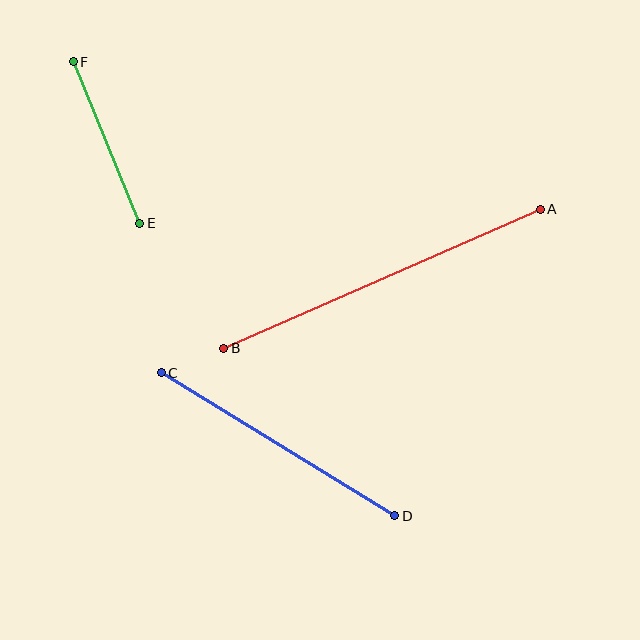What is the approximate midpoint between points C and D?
The midpoint is at approximately (278, 444) pixels.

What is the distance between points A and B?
The distance is approximately 346 pixels.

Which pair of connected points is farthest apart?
Points A and B are farthest apart.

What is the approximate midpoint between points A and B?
The midpoint is at approximately (382, 279) pixels.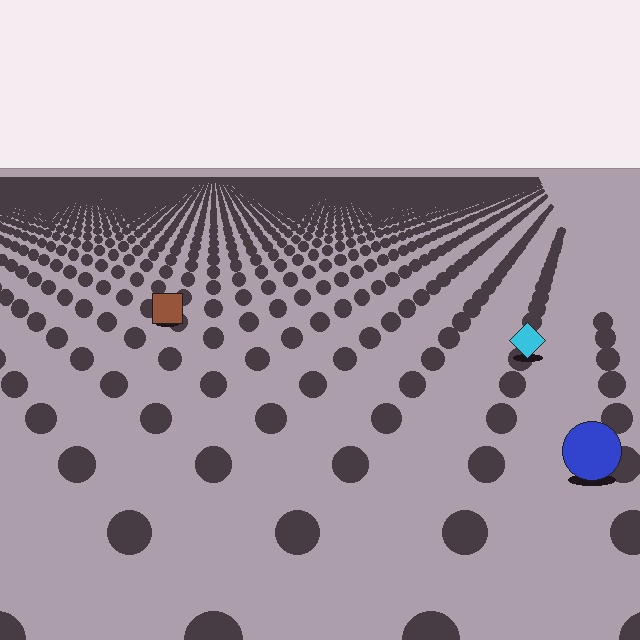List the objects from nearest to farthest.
From nearest to farthest: the blue circle, the cyan diamond, the brown square.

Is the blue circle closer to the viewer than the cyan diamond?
Yes. The blue circle is closer — you can tell from the texture gradient: the ground texture is coarser near it.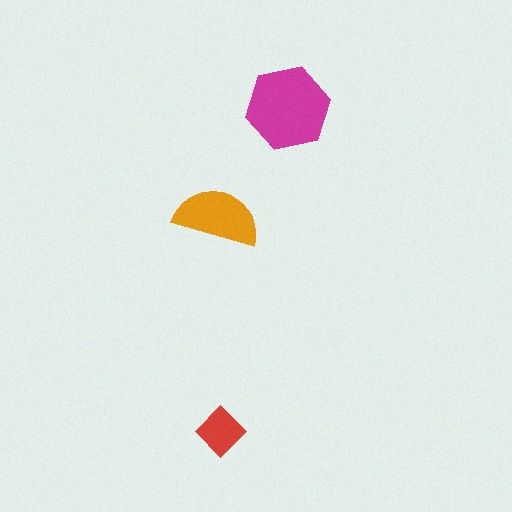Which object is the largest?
The magenta hexagon.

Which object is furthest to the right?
The magenta hexagon is rightmost.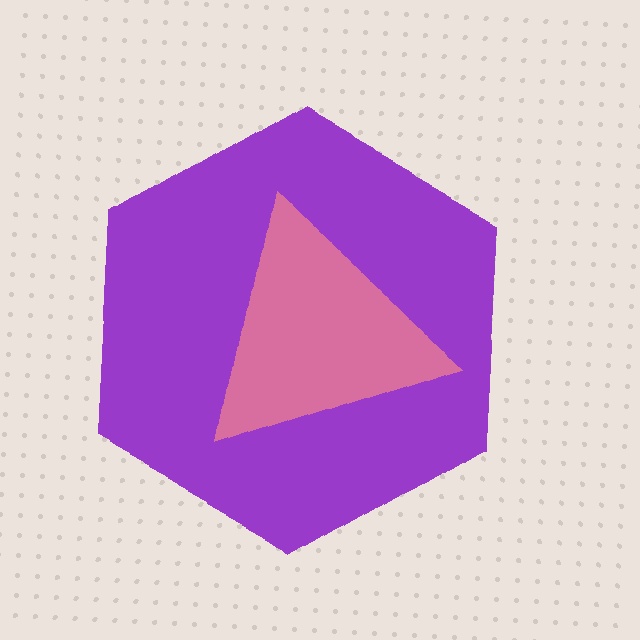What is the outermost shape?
The purple hexagon.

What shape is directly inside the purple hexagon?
The pink triangle.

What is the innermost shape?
The pink triangle.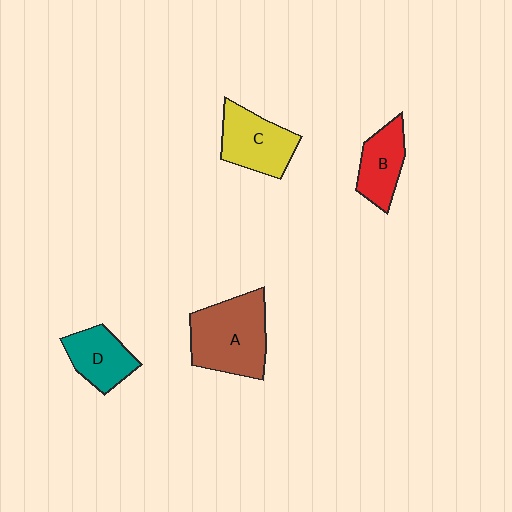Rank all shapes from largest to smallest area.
From largest to smallest: A (brown), C (yellow), D (teal), B (red).